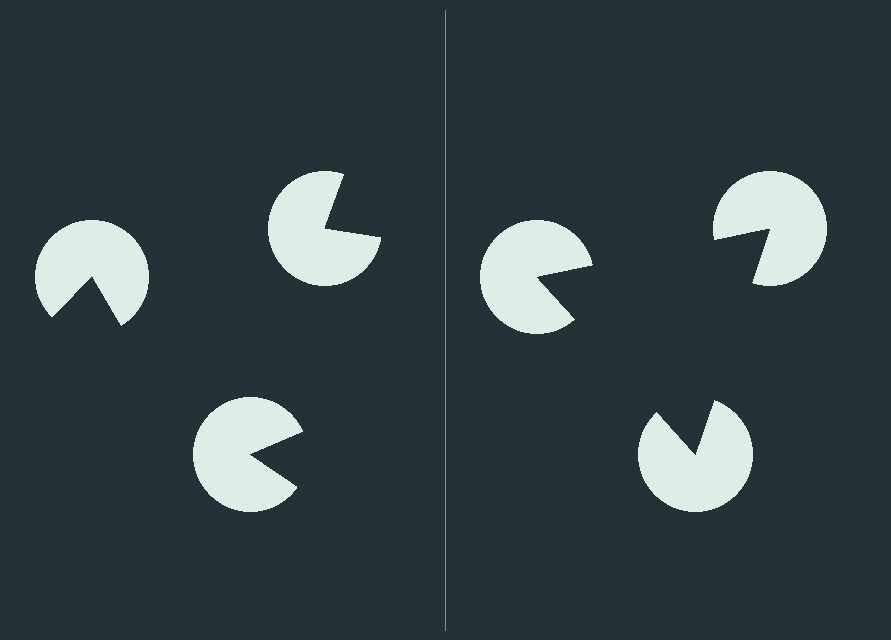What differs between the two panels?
The pac-man discs are positioned identically on both sides; only the wedge orientations differ. On the right they align to a triangle; on the left they are misaligned.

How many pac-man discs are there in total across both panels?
6 — 3 on each side.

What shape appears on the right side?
An illusory triangle.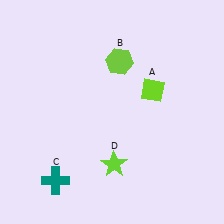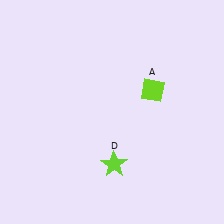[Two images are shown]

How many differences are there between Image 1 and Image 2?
There are 2 differences between the two images.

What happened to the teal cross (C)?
The teal cross (C) was removed in Image 2. It was in the bottom-left area of Image 1.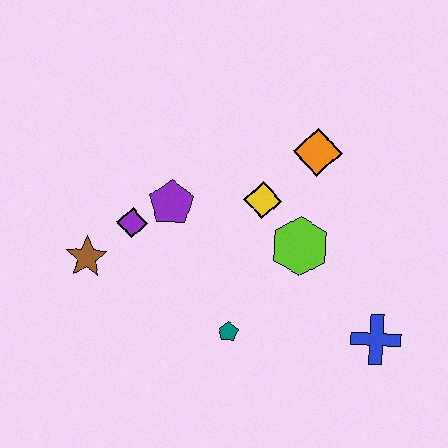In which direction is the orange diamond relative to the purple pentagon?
The orange diamond is to the right of the purple pentagon.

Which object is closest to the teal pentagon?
The lime hexagon is closest to the teal pentagon.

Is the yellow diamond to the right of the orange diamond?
No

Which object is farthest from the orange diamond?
The brown star is farthest from the orange diamond.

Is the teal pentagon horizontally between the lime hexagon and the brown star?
Yes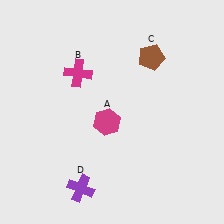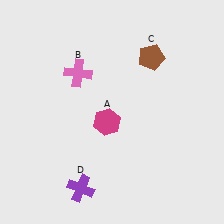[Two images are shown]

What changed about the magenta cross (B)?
In Image 1, B is magenta. In Image 2, it changed to pink.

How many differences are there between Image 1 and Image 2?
There is 1 difference between the two images.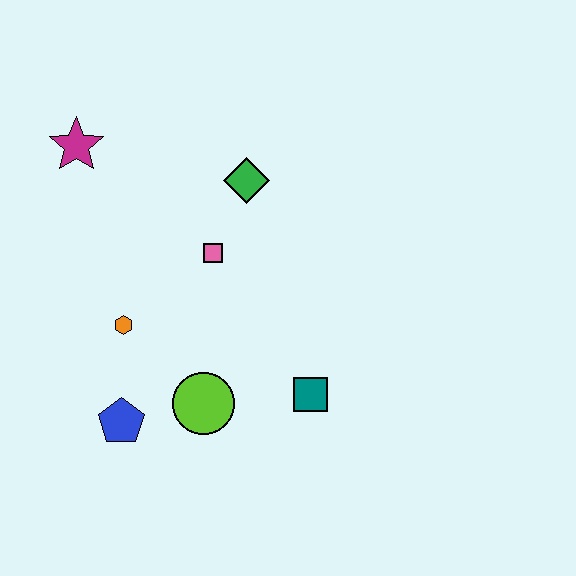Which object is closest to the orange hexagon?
The blue pentagon is closest to the orange hexagon.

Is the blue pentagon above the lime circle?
No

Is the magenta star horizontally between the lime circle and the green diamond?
No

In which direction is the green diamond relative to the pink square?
The green diamond is above the pink square.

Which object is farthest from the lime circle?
The magenta star is farthest from the lime circle.